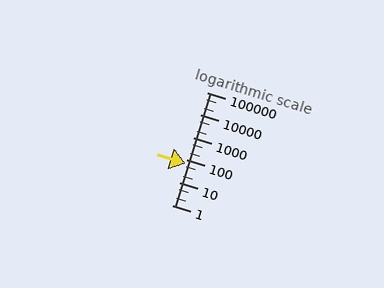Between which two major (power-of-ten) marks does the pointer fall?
The pointer is between 10 and 100.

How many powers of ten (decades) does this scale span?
The scale spans 5 decades, from 1 to 100000.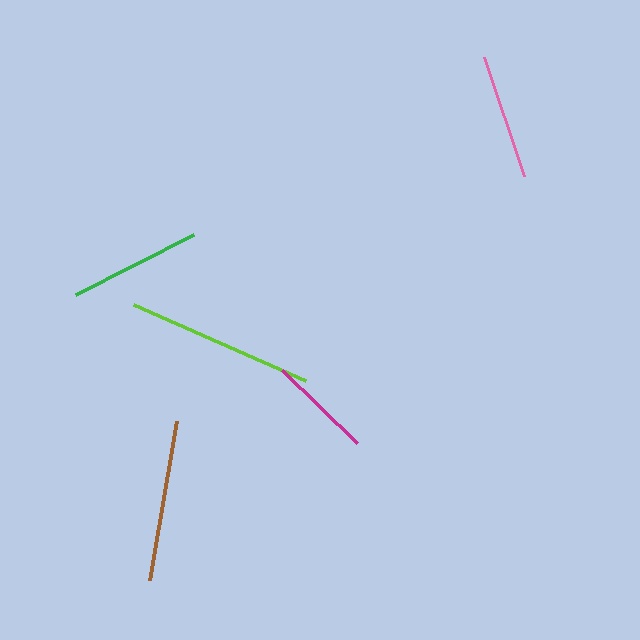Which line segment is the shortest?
The magenta line is the shortest at approximately 105 pixels.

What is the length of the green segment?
The green segment is approximately 132 pixels long.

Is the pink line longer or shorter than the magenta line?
The pink line is longer than the magenta line.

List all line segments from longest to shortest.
From longest to shortest: lime, brown, green, pink, magenta.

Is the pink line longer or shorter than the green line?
The green line is longer than the pink line.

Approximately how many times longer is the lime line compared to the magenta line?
The lime line is approximately 1.8 times the length of the magenta line.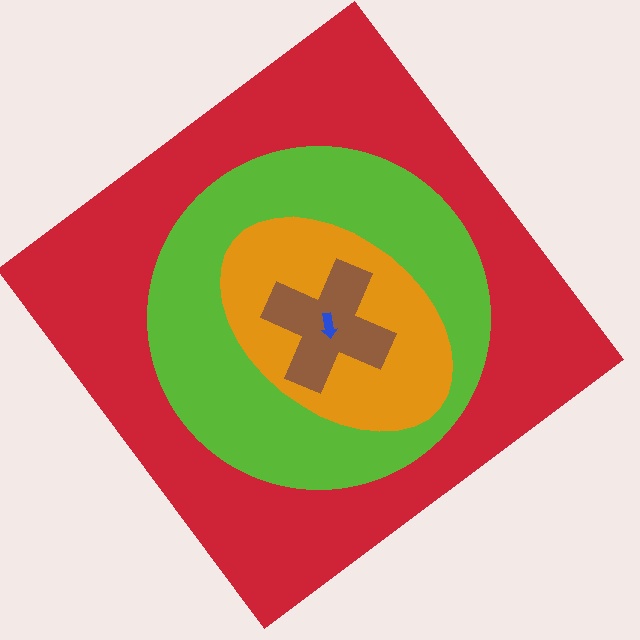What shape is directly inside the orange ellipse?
The brown cross.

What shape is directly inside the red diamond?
The lime circle.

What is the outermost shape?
The red diamond.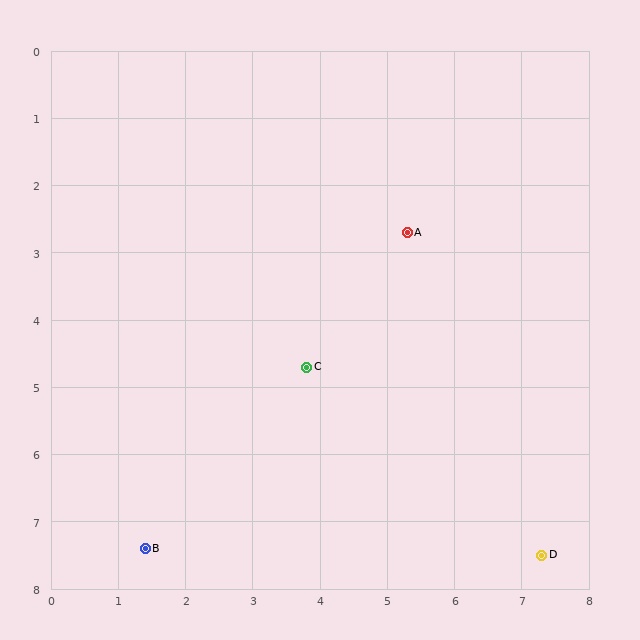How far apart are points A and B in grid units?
Points A and B are about 6.1 grid units apart.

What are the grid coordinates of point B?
Point B is at approximately (1.4, 7.4).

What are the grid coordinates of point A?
Point A is at approximately (5.3, 2.7).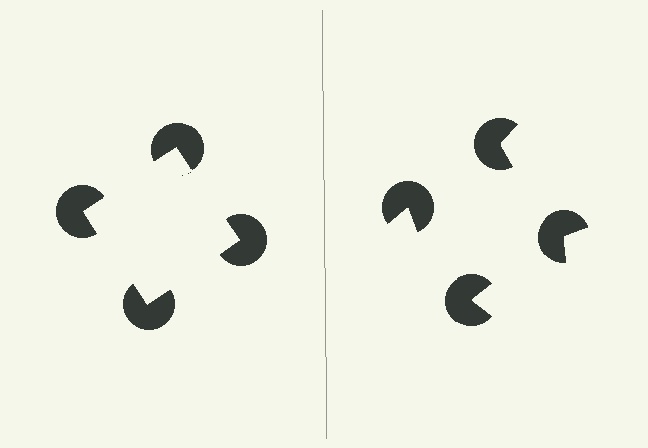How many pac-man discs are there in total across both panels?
8 — 4 on each side.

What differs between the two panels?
The pac-man discs are positioned identically on both sides; only the wedge orientations differ. On the left they align to a square; on the right they are misaligned.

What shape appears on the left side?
An illusory square.